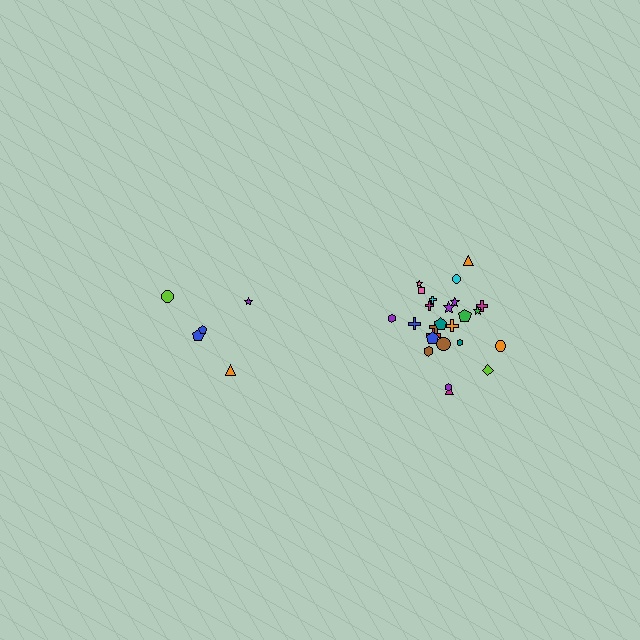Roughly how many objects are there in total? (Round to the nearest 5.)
Roughly 30 objects in total.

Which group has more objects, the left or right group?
The right group.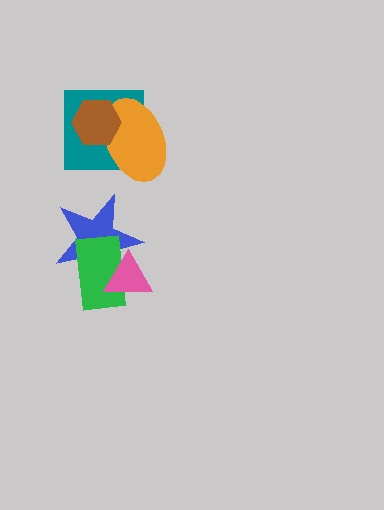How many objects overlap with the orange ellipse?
2 objects overlap with the orange ellipse.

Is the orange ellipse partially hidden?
Yes, it is partially covered by another shape.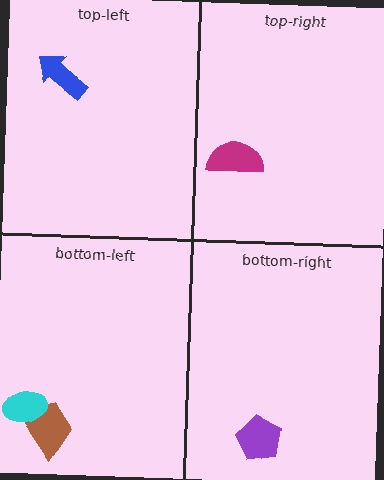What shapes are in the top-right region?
The magenta semicircle.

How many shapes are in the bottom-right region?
1.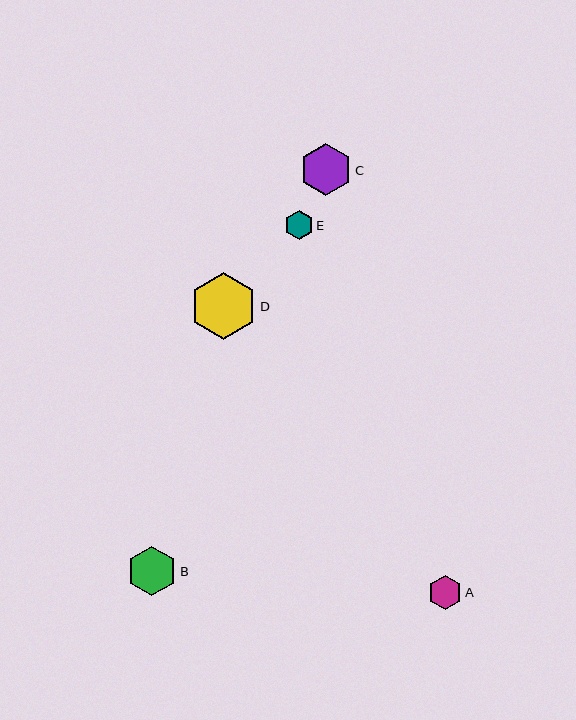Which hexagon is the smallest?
Hexagon E is the smallest with a size of approximately 28 pixels.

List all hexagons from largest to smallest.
From largest to smallest: D, C, B, A, E.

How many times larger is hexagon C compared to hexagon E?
Hexagon C is approximately 1.9 times the size of hexagon E.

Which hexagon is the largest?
Hexagon D is the largest with a size of approximately 66 pixels.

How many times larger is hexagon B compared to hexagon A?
Hexagon B is approximately 1.4 times the size of hexagon A.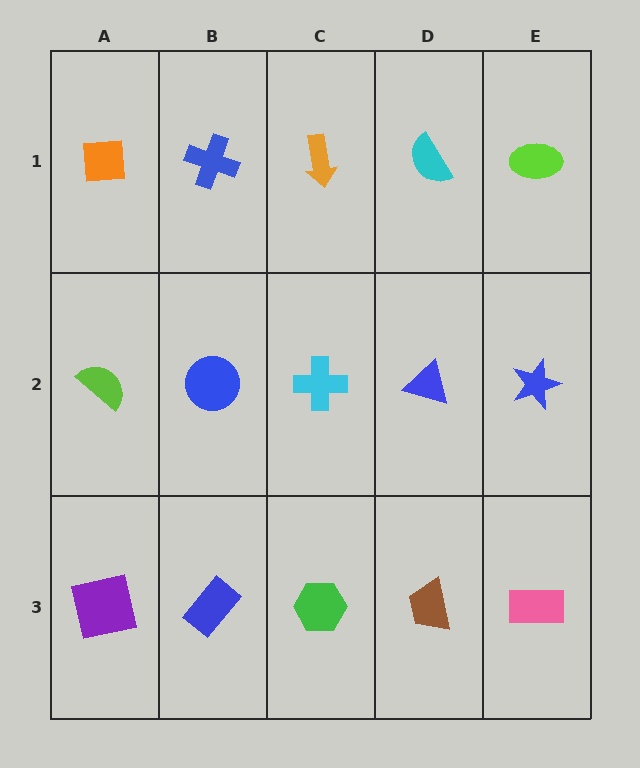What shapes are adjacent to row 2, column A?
An orange square (row 1, column A), a purple square (row 3, column A), a blue circle (row 2, column B).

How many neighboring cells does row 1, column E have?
2.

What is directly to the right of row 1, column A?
A blue cross.